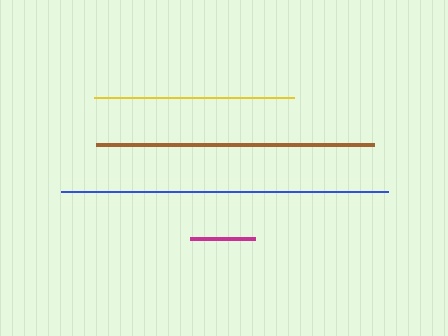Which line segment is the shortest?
The magenta line is the shortest at approximately 65 pixels.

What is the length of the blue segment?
The blue segment is approximately 327 pixels long.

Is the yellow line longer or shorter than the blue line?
The blue line is longer than the yellow line.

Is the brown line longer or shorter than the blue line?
The blue line is longer than the brown line.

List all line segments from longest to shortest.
From longest to shortest: blue, brown, yellow, magenta.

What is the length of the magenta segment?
The magenta segment is approximately 65 pixels long.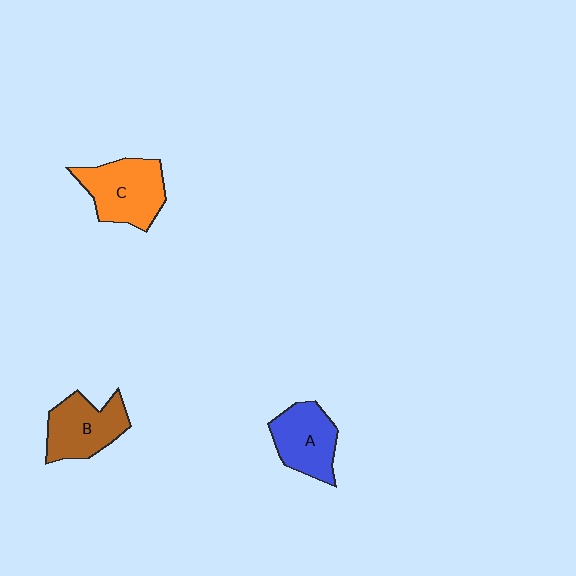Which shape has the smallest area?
Shape A (blue).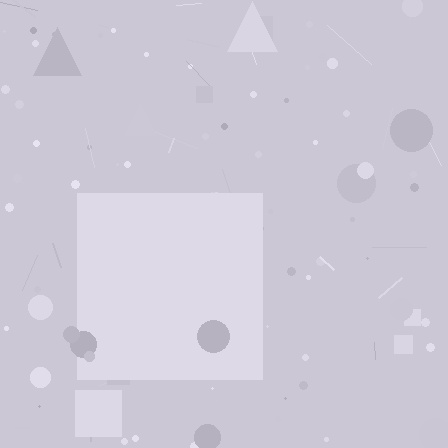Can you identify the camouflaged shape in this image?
The camouflaged shape is a square.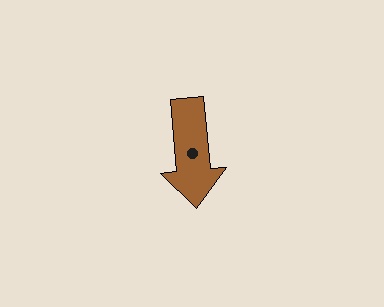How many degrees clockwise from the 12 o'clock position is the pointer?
Approximately 175 degrees.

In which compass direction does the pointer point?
South.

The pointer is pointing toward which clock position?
Roughly 6 o'clock.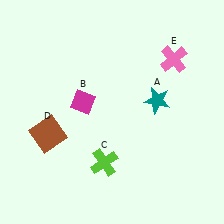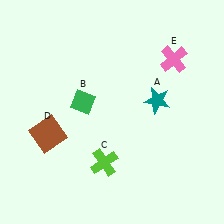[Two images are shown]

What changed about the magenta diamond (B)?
In Image 1, B is magenta. In Image 2, it changed to green.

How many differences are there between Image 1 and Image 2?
There is 1 difference between the two images.